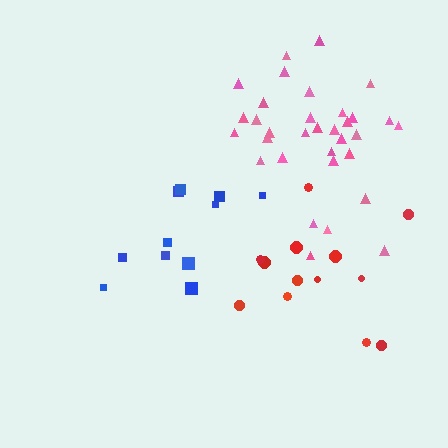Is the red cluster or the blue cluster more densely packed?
Blue.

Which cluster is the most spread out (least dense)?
Red.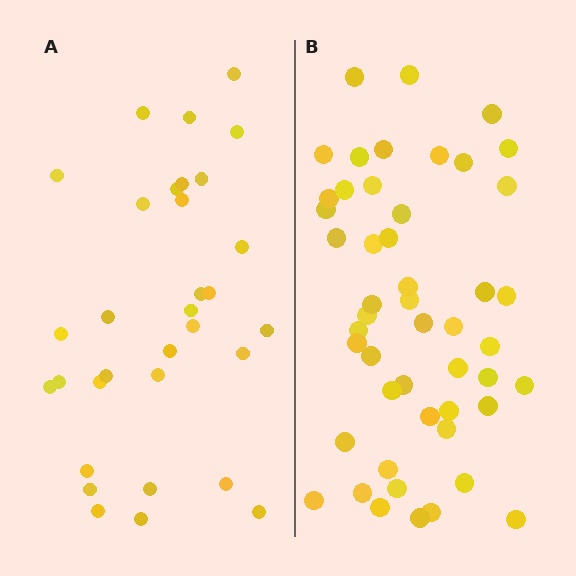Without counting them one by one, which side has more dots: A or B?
Region B (the right region) has more dots.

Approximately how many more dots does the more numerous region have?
Region B has approximately 15 more dots than region A.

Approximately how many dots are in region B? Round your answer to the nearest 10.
About 50 dots. (The exact count is 49, which rounds to 50.)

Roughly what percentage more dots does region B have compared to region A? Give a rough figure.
About 55% more.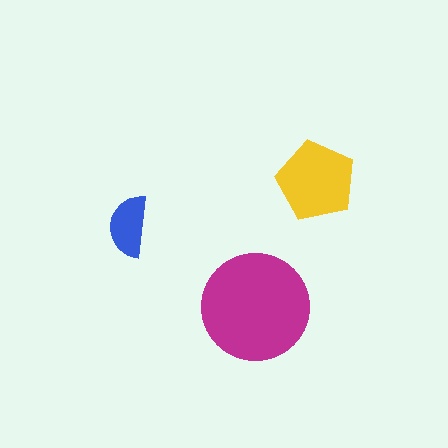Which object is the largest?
The magenta circle.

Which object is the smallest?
The blue semicircle.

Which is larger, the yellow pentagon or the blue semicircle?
The yellow pentagon.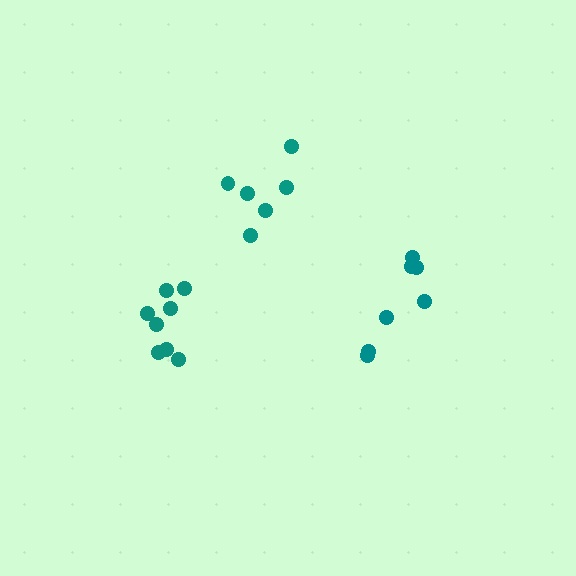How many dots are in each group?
Group 1: 6 dots, Group 2: 7 dots, Group 3: 8 dots (21 total).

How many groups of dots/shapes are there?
There are 3 groups.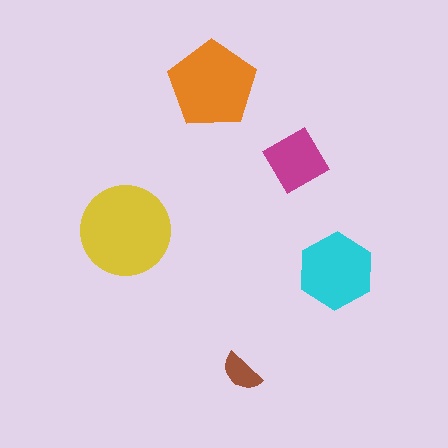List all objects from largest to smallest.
The yellow circle, the orange pentagon, the cyan hexagon, the magenta diamond, the brown semicircle.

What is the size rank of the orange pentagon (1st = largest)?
2nd.